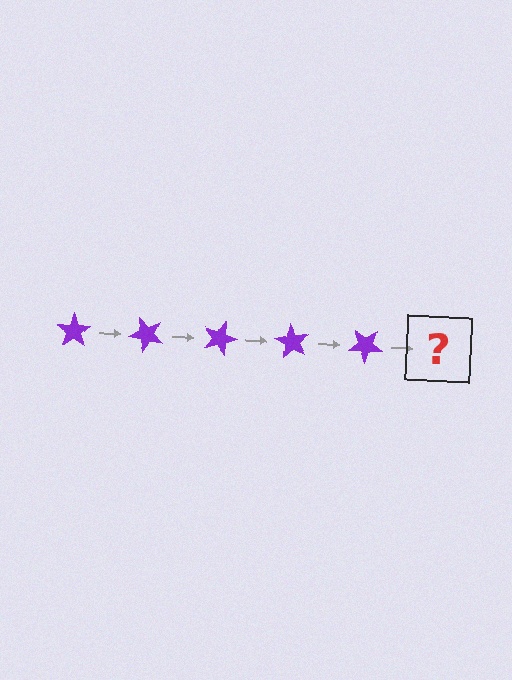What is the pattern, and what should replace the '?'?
The pattern is that the star rotates 45 degrees each step. The '?' should be a purple star rotated 225 degrees.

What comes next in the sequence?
The next element should be a purple star rotated 225 degrees.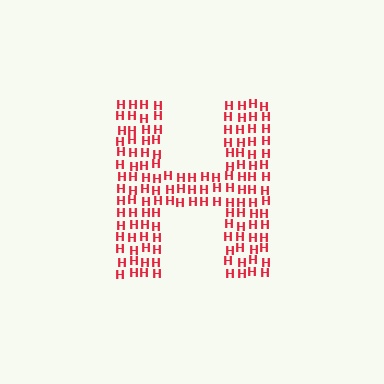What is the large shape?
The large shape is the letter H.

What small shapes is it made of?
It is made of small letter H's.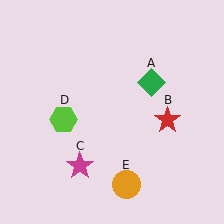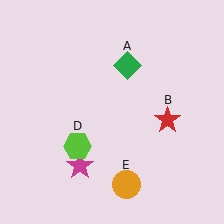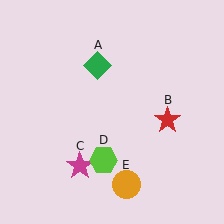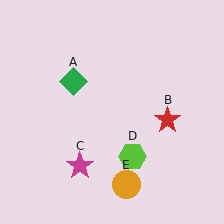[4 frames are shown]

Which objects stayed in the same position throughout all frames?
Red star (object B) and magenta star (object C) and orange circle (object E) remained stationary.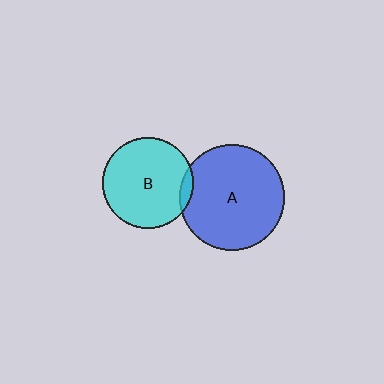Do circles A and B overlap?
Yes.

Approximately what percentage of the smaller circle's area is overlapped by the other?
Approximately 5%.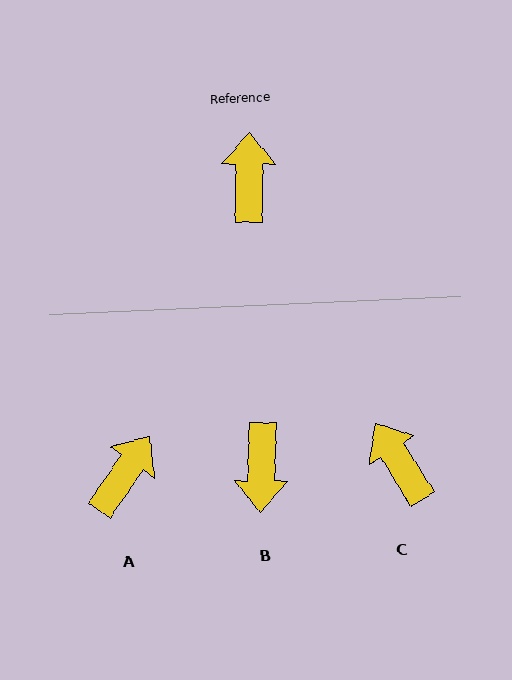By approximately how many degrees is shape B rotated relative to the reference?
Approximately 179 degrees counter-clockwise.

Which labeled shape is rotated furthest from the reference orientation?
B, about 179 degrees away.